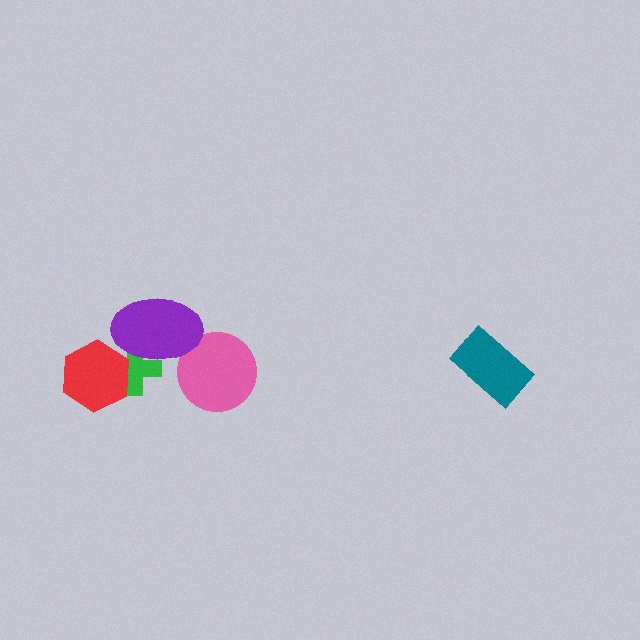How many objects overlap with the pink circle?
1 object overlaps with the pink circle.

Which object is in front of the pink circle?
The purple ellipse is in front of the pink circle.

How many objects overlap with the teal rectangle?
0 objects overlap with the teal rectangle.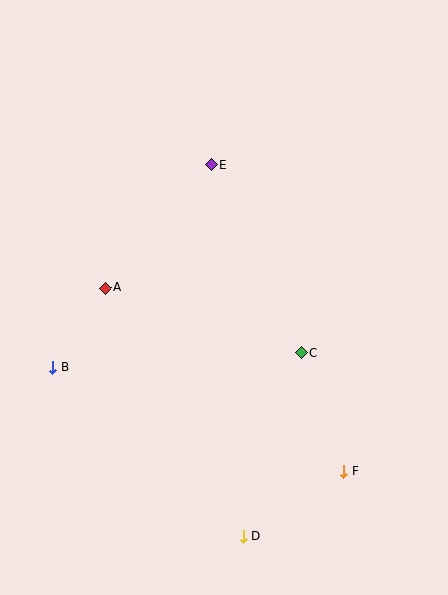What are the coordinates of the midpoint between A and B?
The midpoint between A and B is at (79, 328).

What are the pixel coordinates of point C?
Point C is at (301, 353).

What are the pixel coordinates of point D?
Point D is at (243, 536).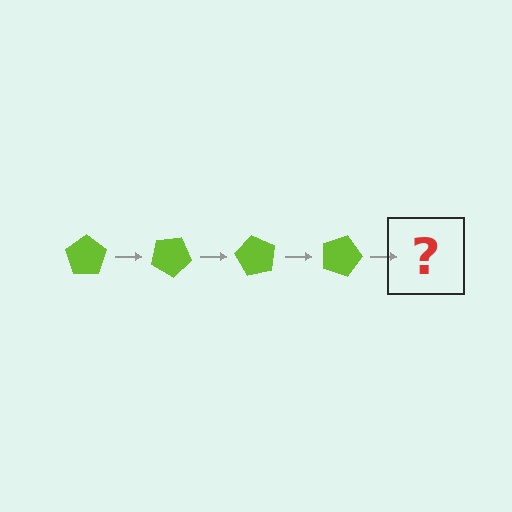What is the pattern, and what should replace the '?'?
The pattern is that the pentagon rotates 30 degrees each step. The '?' should be a lime pentagon rotated 120 degrees.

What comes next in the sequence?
The next element should be a lime pentagon rotated 120 degrees.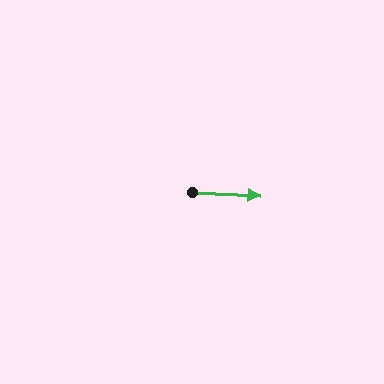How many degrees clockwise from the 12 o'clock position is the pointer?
Approximately 93 degrees.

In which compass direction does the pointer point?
East.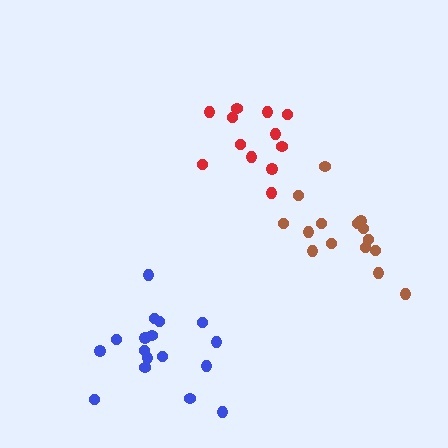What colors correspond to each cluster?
The clusters are colored: red, brown, blue.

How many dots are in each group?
Group 1: 12 dots, Group 2: 15 dots, Group 3: 17 dots (44 total).